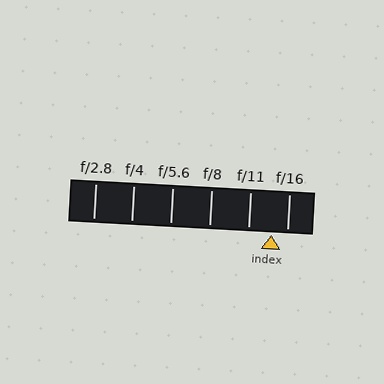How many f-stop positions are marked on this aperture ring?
There are 6 f-stop positions marked.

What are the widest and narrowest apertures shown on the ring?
The widest aperture shown is f/2.8 and the narrowest is f/16.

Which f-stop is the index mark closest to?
The index mark is closest to f/16.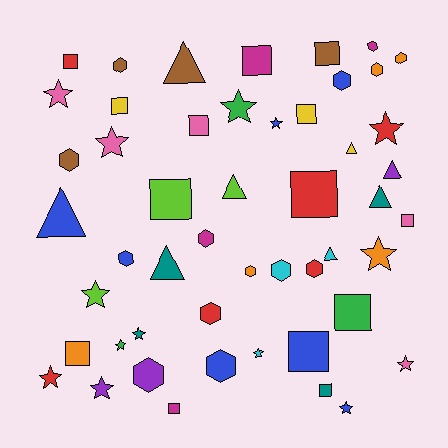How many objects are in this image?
There are 50 objects.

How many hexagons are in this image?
There are 14 hexagons.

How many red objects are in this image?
There are 6 red objects.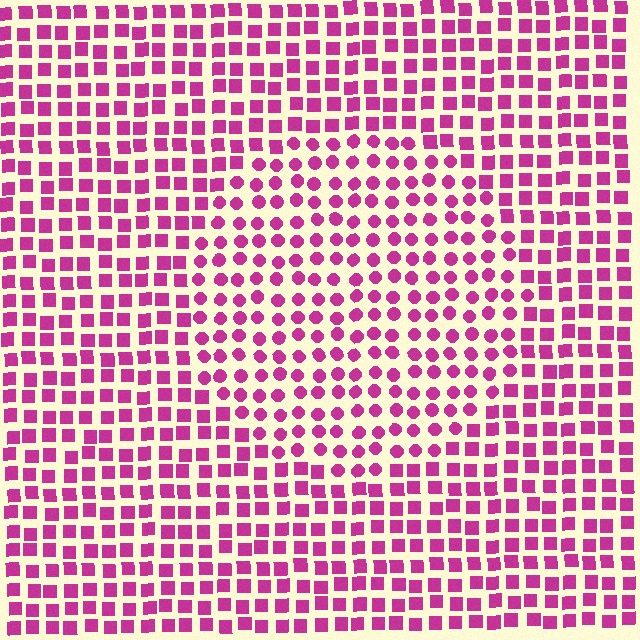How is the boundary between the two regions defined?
The boundary is defined by a change in element shape: circles inside vs. squares outside. All elements share the same color and spacing.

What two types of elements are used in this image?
The image uses circles inside the circle region and squares outside it.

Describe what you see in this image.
The image is filled with small magenta elements arranged in a uniform grid. A circle-shaped region contains circles, while the surrounding area contains squares. The boundary is defined purely by the change in element shape.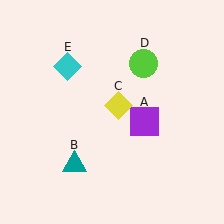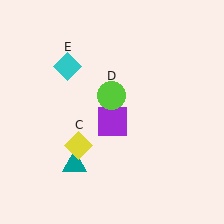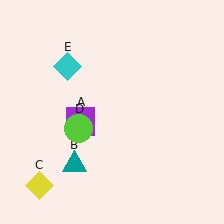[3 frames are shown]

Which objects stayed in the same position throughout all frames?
Teal triangle (object B) and cyan diamond (object E) remained stationary.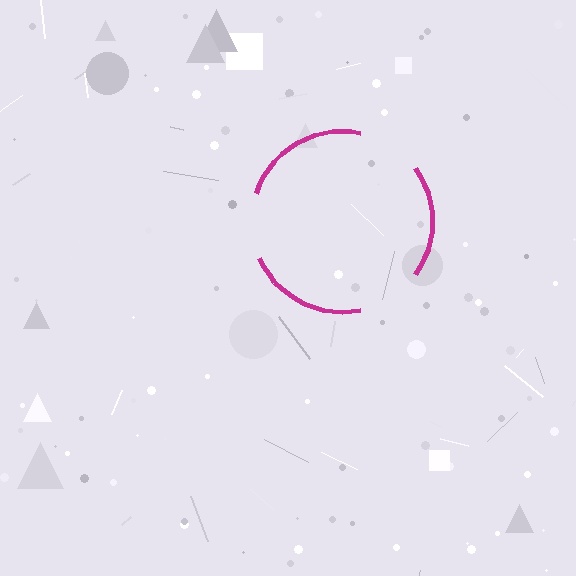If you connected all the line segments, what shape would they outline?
They would outline a circle.